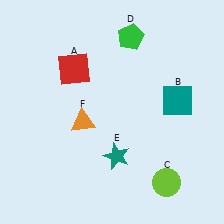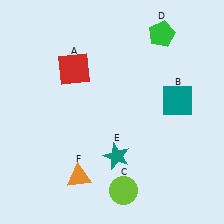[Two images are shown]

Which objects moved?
The objects that moved are: the lime circle (C), the green pentagon (D), the orange triangle (F).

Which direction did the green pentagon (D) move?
The green pentagon (D) moved right.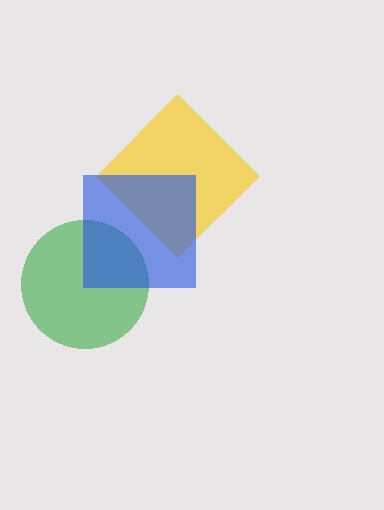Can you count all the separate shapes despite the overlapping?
Yes, there are 3 separate shapes.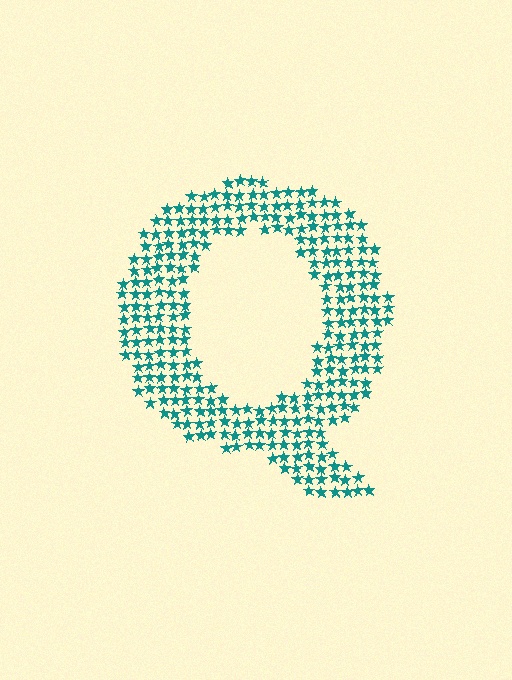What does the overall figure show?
The overall figure shows the letter Q.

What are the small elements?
The small elements are stars.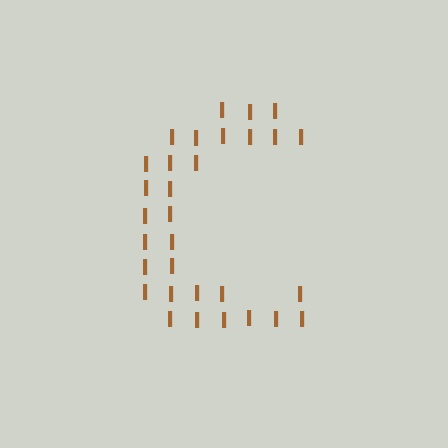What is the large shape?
The large shape is the letter C.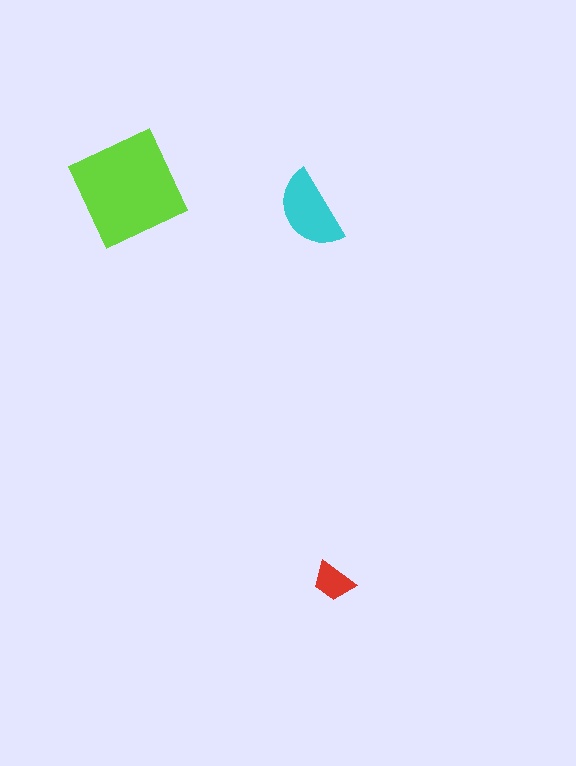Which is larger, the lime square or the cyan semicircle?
The lime square.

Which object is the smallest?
The red trapezoid.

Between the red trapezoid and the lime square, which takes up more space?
The lime square.